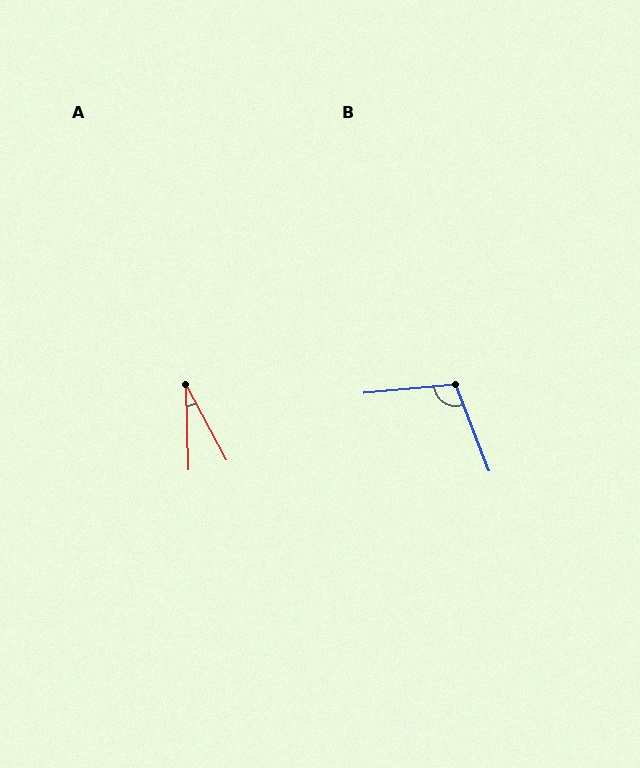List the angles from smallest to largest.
A (26°), B (106°).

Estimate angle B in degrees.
Approximately 106 degrees.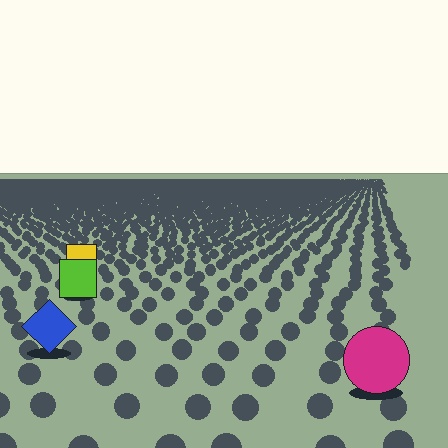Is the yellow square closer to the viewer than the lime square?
No. The lime square is closer — you can tell from the texture gradient: the ground texture is coarser near it.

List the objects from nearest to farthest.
From nearest to farthest: the magenta circle, the blue diamond, the lime square, the yellow square.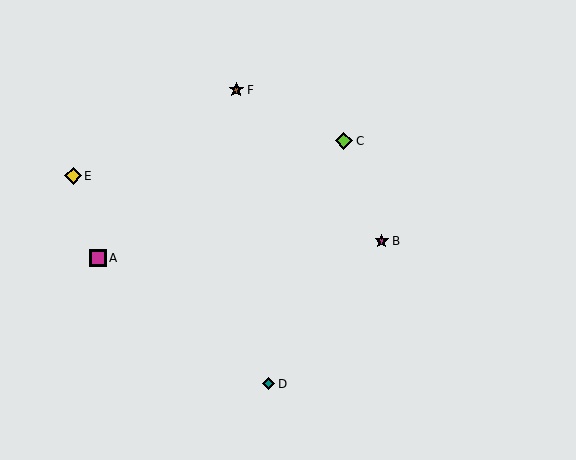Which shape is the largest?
The lime diamond (labeled C) is the largest.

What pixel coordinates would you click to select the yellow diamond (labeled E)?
Click at (73, 176) to select the yellow diamond E.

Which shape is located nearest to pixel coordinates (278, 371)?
The teal diamond (labeled D) at (268, 384) is nearest to that location.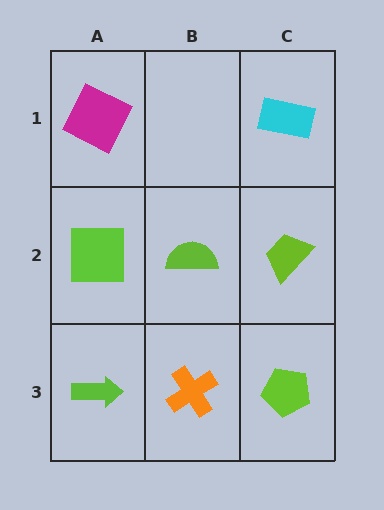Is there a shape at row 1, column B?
No, that cell is empty.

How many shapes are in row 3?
3 shapes.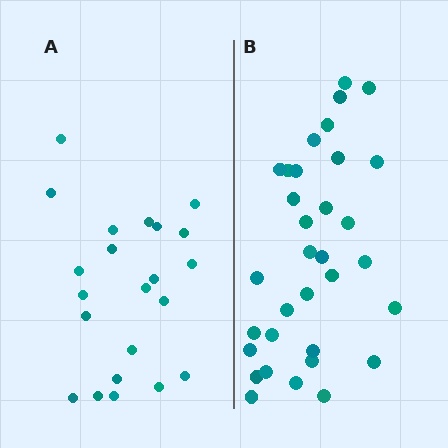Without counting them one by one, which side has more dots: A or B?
Region B (the right region) has more dots.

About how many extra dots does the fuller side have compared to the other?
Region B has roughly 12 or so more dots than region A.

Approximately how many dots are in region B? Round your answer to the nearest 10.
About 30 dots. (The exact count is 33, which rounds to 30.)